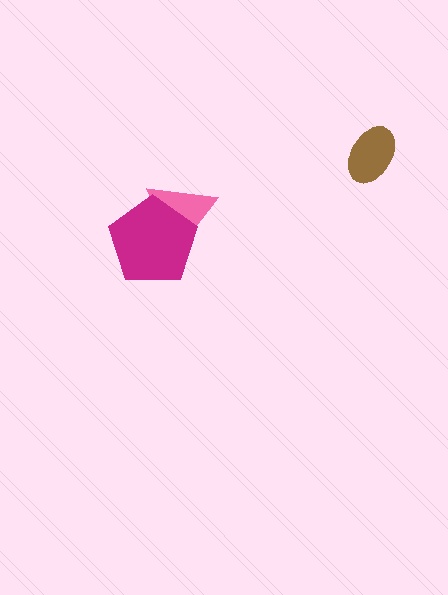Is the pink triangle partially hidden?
Yes, it is partially covered by another shape.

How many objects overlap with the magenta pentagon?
1 object overlaps with the magenta pentagon.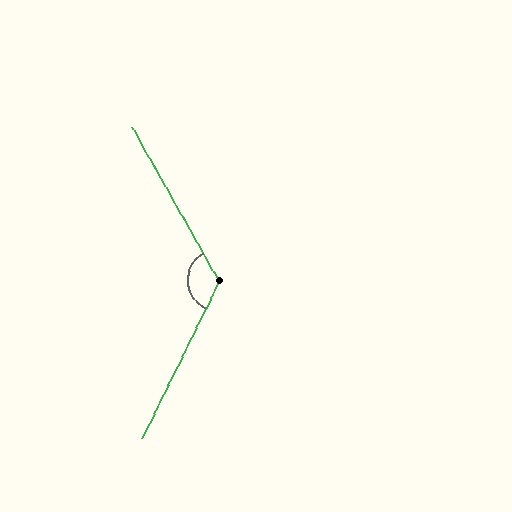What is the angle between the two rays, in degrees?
Approximately 125 degrees.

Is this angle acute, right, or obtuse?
It is obtuse.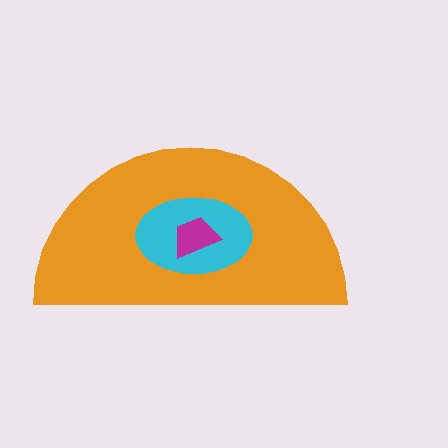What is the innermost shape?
The magenta trapezoid.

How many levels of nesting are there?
3.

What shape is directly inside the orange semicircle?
The cyan ellipse.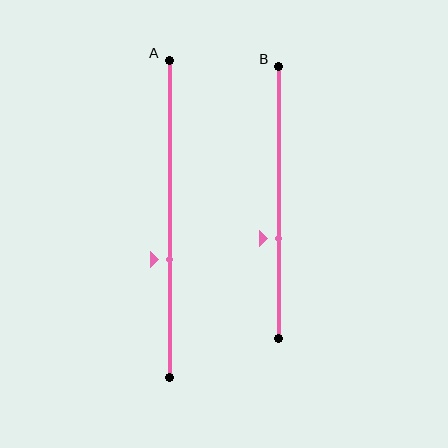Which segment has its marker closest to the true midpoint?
Segment A has its marker closest to the true midpoint.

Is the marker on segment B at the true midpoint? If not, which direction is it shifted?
No, the marker on segment B is shifted downward by about 13% of the segment length.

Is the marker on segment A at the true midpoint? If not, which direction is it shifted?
No, the marker on segment A is shifted downward by about 13% of the segment length.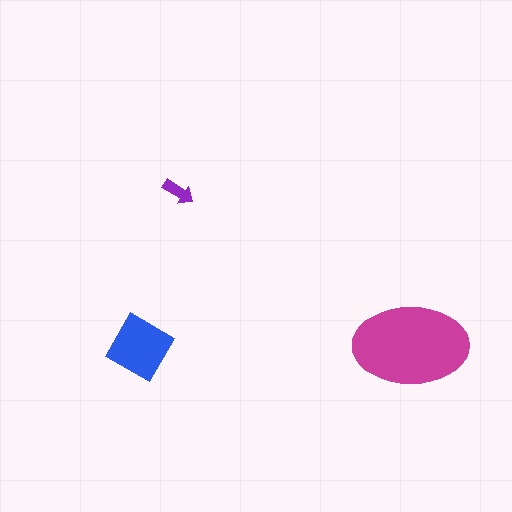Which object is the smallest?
The purple arrow.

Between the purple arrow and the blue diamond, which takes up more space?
The blue diamond.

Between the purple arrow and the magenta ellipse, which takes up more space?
The magenta ellipse.